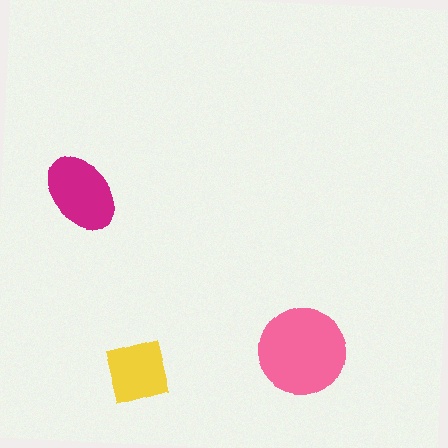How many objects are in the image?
There are 3 objects in the image.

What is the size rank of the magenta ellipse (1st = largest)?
2nd.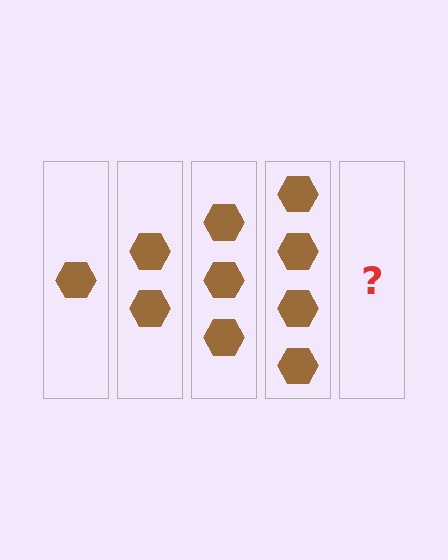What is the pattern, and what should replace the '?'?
The pattern is that each step adds one more hexagon. The '?' should be 5 hexagons.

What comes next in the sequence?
The next element should be 5 hexagons.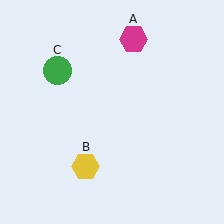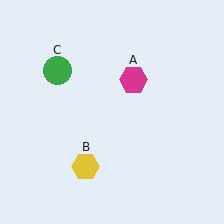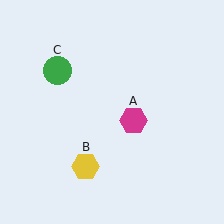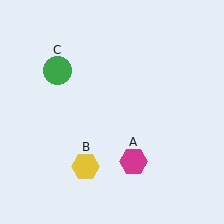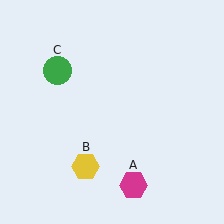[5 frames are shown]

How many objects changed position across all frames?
1 object changed position: magenta hexagon (object A).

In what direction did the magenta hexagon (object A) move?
The magenta hexagon (object A) moved down.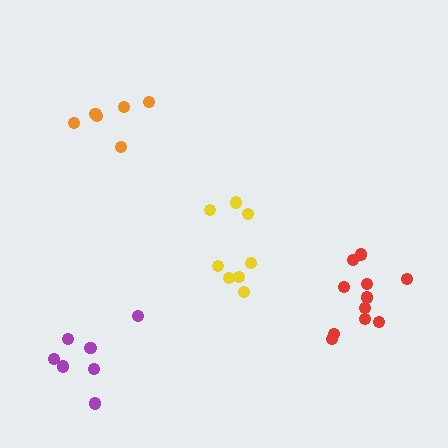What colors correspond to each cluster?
The clusters are colored: yellow, orange, red, purple.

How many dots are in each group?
Group 1: 8 dots, Group 2: 6 dots, Group 3: 11 dots, Group 4: 7 dots (32 total).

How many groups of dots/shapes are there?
There are 4 groups.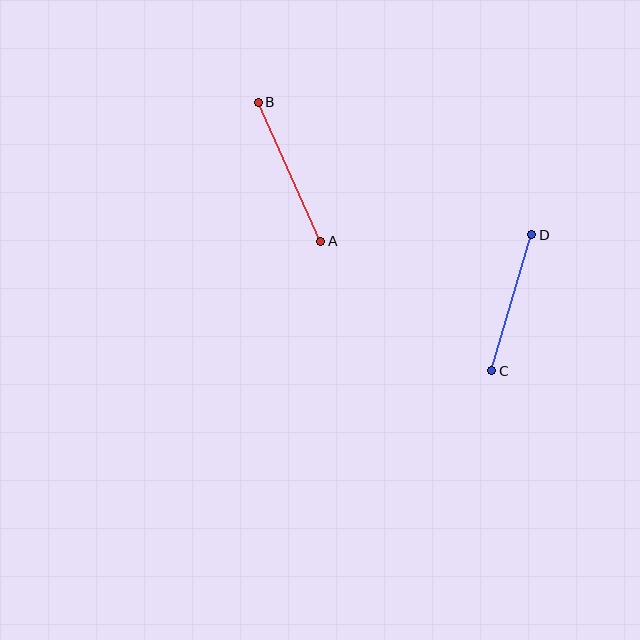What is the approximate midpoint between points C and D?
The midpoint is at approximately (512, 303) pixels.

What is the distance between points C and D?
The distance is approximately 142 pixels.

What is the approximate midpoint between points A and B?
The midpoint is at approximately (290, 172) pixels.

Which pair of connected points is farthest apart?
Points A and B are farthest apart.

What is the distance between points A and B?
The distance is approximately 153 pixels.